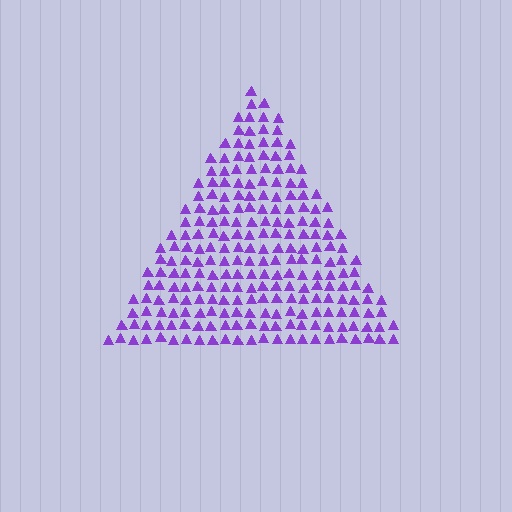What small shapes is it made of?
It is made of small triangles.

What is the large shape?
The large shape is a triangle.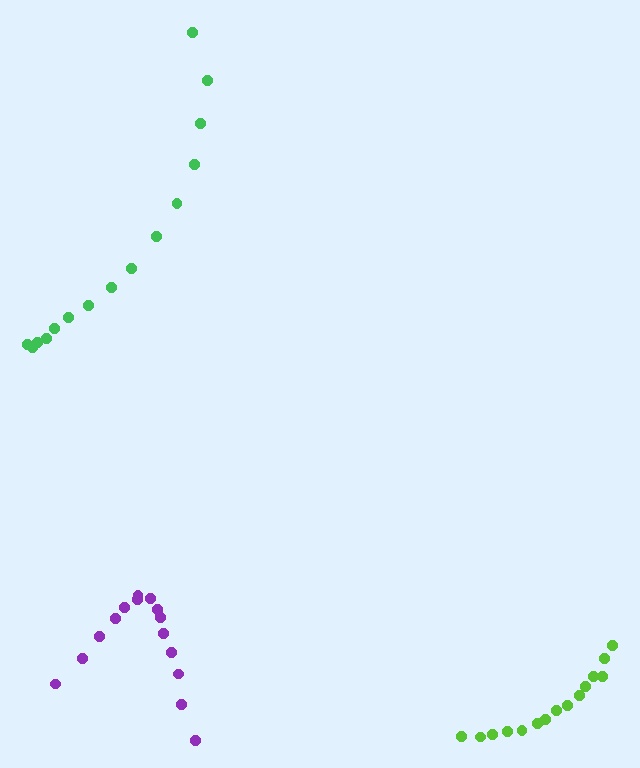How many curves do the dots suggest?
There are 3 distinct paths.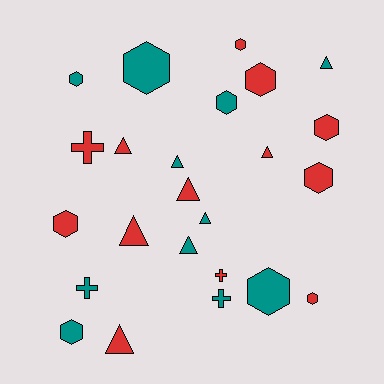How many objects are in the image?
There are 24 objects.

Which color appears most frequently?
Red, with 13 objects.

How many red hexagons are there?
There are 6 red hexagons.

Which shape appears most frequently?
Hexagon, with 11 objects.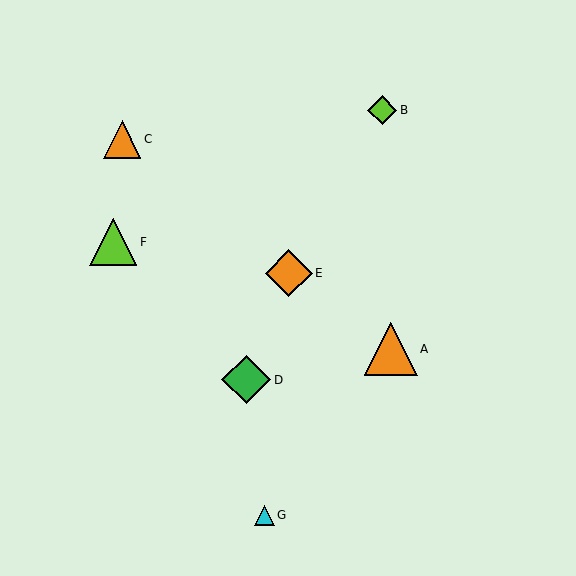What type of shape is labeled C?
Shape C is an orange triangle.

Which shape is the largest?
The orange triangle (labeled A) is the largest.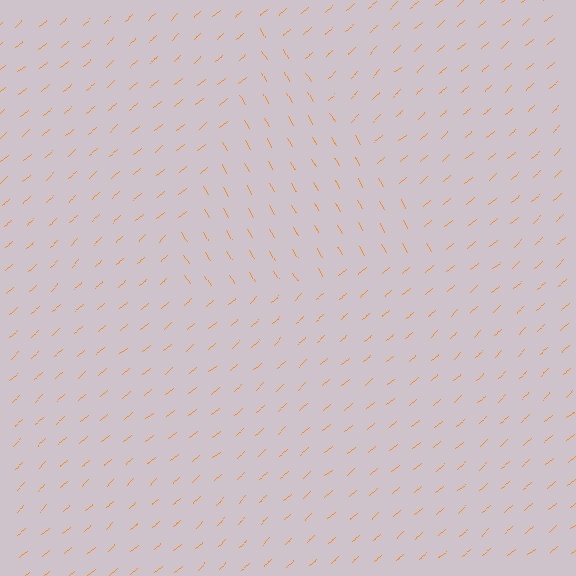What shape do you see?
I see a triangle.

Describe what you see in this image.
The image is filled with small orange line segments. A triangle region in the image has lines oriented differently from the surrounding lines, creating a visible texture boundary.